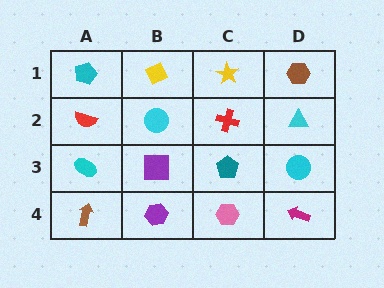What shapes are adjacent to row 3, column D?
A cyan triangle (row 2, column D), a magenta arrow (row 4, column D), a teal pentagon (row 3, column C).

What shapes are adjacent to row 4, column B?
A purple square (row 3, column B), a brown arrow (row 4, column A), a pink hexagon (row 4, column C).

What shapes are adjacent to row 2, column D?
A brown hexagon (row 1, column D), a cyan circle (row 3, column D), a red cross (row 2, column C).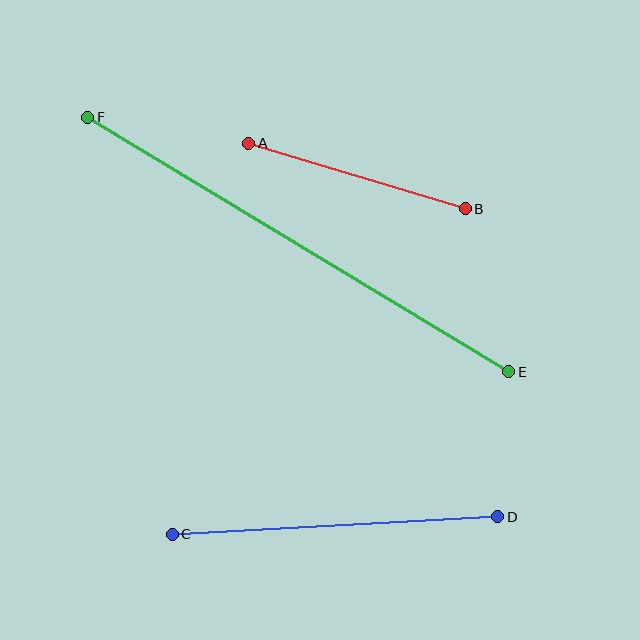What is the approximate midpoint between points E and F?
The midpoint is at approximately (298, 245) pixels.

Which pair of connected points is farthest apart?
Points E and F are farthest apart.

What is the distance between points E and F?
The distance is approximately 492 pixels.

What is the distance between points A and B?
The distance is approximately 226 pixels.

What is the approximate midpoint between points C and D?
The midpoint is at approximately (335, 525) pixels.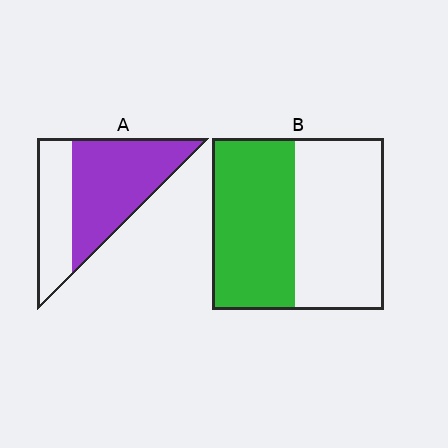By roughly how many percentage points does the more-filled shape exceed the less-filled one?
By roughly 15 percentage points (A over B).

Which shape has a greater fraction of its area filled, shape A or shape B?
Shape A.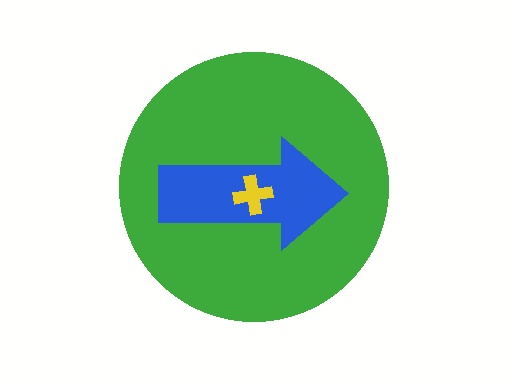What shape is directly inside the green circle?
The blue arrow.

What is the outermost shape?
The green circle.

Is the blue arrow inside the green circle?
Yes.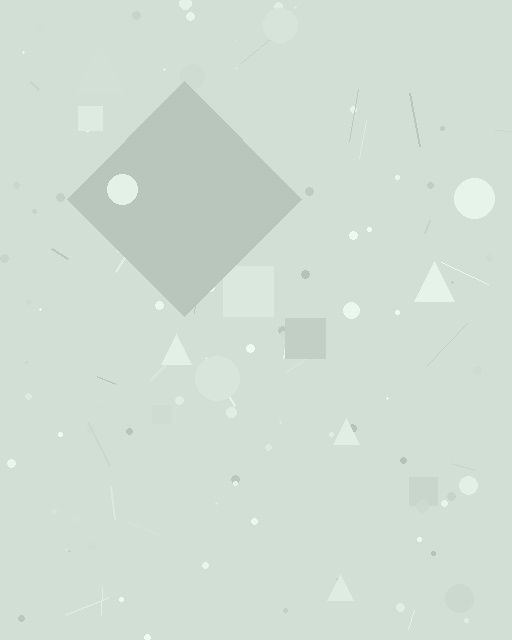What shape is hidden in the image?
A diamond is hidden in the image.